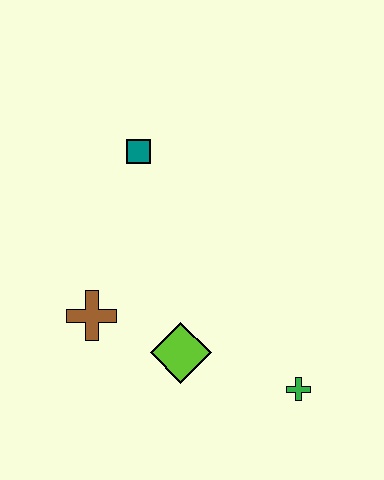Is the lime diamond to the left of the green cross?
Yes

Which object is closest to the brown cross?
The lime diamond is closest to the brown cross.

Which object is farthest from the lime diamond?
The teal square is farthest from the lime diamond.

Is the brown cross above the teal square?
No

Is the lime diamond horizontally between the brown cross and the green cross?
Yes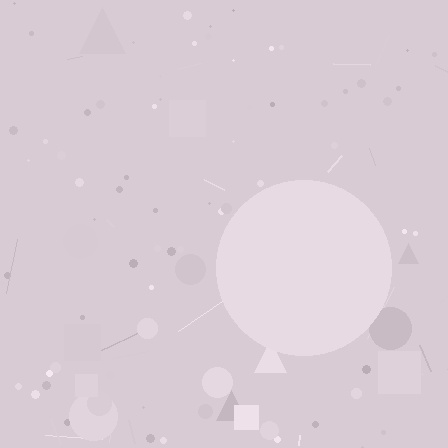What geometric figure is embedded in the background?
A circle is embedded in the background.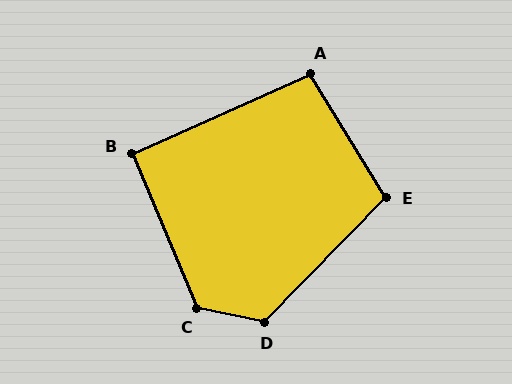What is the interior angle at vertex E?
Approximately 104 degrees (obtuse).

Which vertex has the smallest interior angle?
B, at approximately 91 degrees.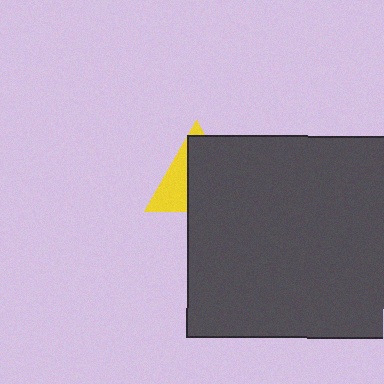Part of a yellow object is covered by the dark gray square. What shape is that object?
It is a triangle.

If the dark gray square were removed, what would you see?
You would see the complete yellow triangle.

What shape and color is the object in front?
The object in front is a dark gray square.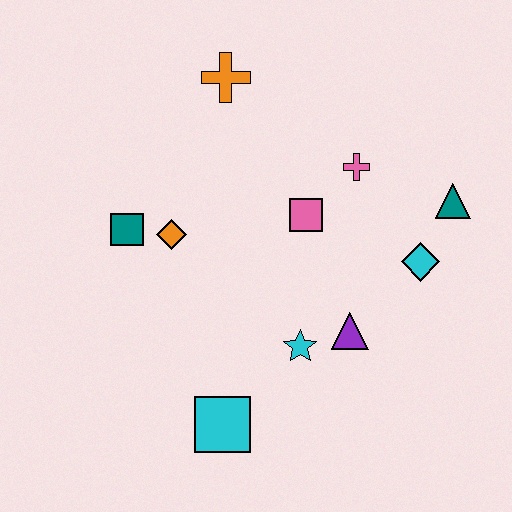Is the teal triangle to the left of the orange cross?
No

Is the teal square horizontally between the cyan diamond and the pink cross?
No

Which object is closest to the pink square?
The pink cross is closest to the pink square.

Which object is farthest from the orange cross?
The cyan square is farthest from the orange cross.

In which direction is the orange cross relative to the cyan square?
The orange cross is above the cyan square.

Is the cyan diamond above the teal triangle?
No